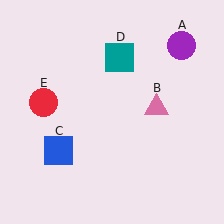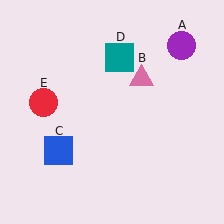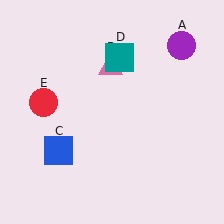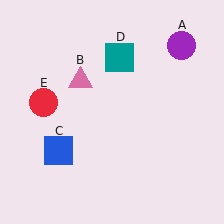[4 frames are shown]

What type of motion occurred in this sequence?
The pink triangle (object B) rotated counterclockwise around the center of the scene.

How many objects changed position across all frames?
1 object changed position: pink triangle (object B).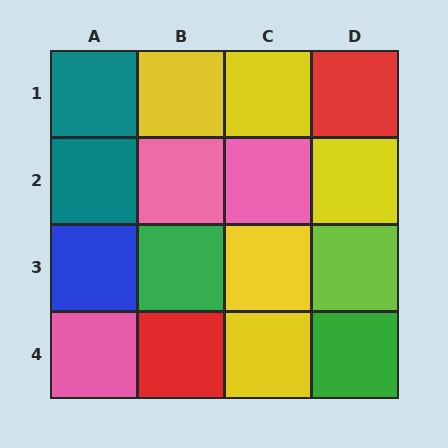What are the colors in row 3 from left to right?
Blue, green, yellow, lime.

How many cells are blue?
1 cell is blue.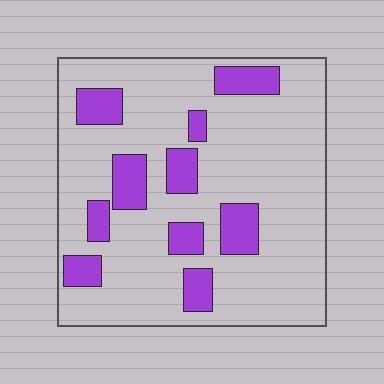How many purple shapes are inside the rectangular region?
10.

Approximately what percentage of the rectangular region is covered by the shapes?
Approximately 20%.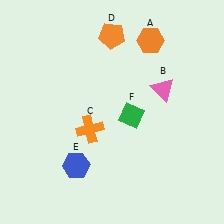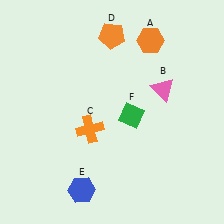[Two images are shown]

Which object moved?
The blue hexagon (E) moved down.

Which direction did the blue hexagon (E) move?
The blue hexagon (E) moved down.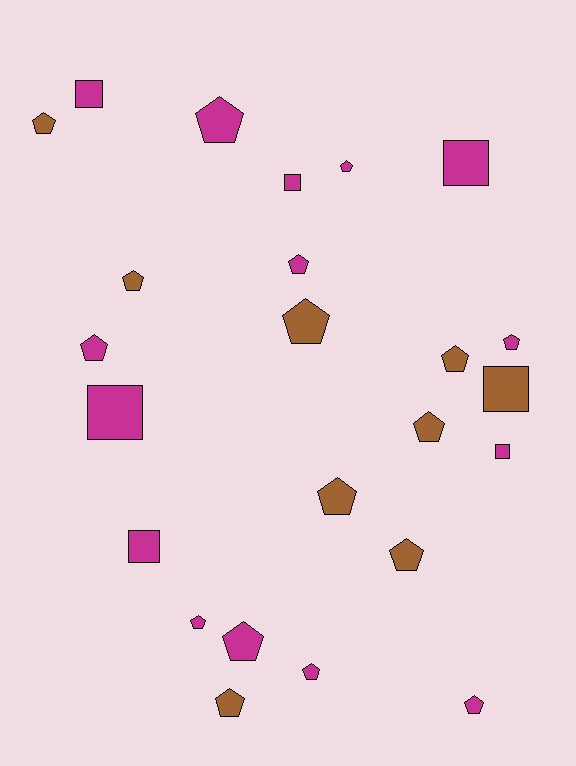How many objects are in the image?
There are 24 objects.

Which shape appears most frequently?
Pentagon, with 17 objects.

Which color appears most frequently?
Magenta, with 15 objects.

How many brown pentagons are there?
There are 8 brown pentagons.